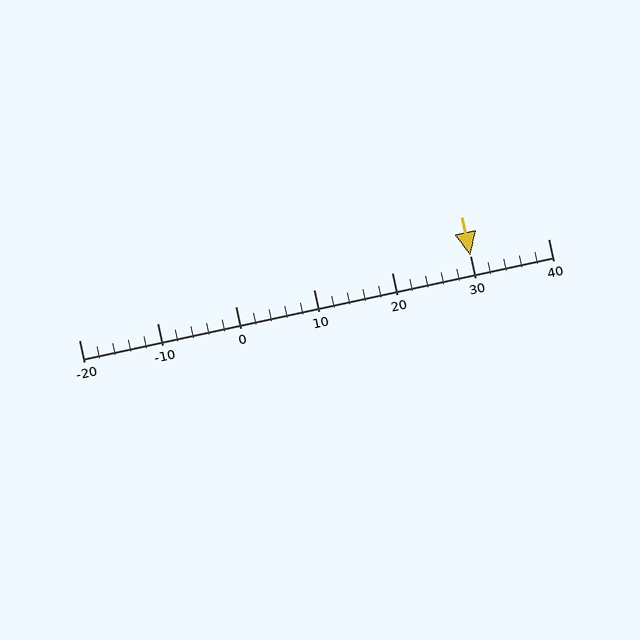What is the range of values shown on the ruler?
The ruler shows values from -20 to 40.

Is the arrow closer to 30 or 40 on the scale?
The arrow is closer to 30.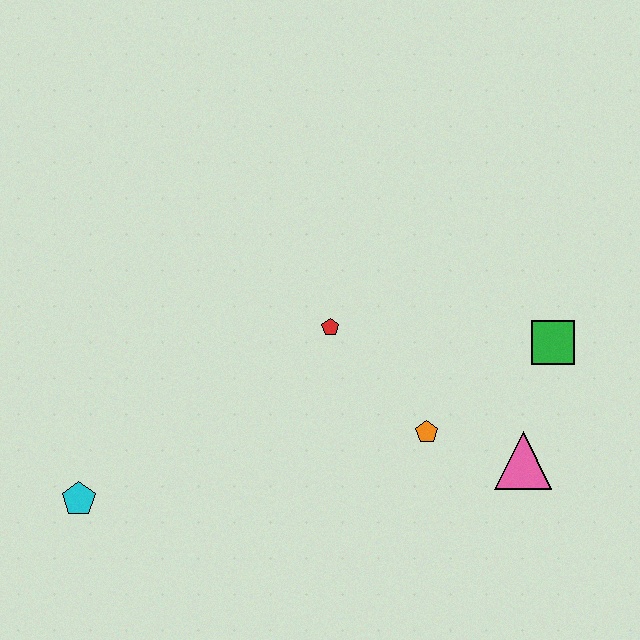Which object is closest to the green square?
The pink triangle is closest to the green square.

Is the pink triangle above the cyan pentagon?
Yes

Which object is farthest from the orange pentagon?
The cyan pentagon is farthest from the orange pentagon.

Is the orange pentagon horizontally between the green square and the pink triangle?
No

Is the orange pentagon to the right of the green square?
No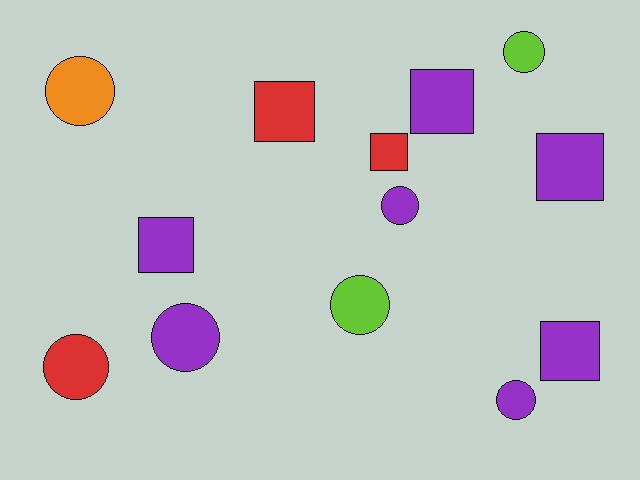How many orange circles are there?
There is 1 orange circle.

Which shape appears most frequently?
Circle, with 7 objects.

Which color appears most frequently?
Purple, with 7 objects.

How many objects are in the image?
There are 13 objects.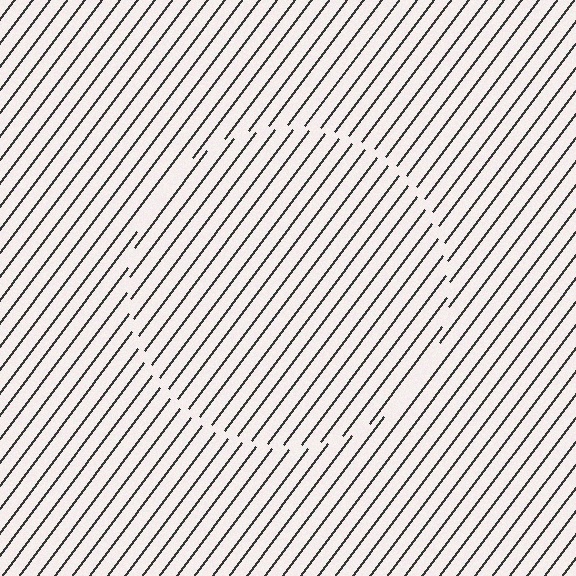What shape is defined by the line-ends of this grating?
An illusory circle. The interior of the shape contains the same grating, shifted by half a period — the contour is defined by the phase discontinuity where line-ends from the inner and outer gratings abut.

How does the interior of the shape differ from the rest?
The interior of the shape contains the same grating, shifted by half a period — the contour is defined by the phase discontinuity where line-ends from the inner and outer gratings abut.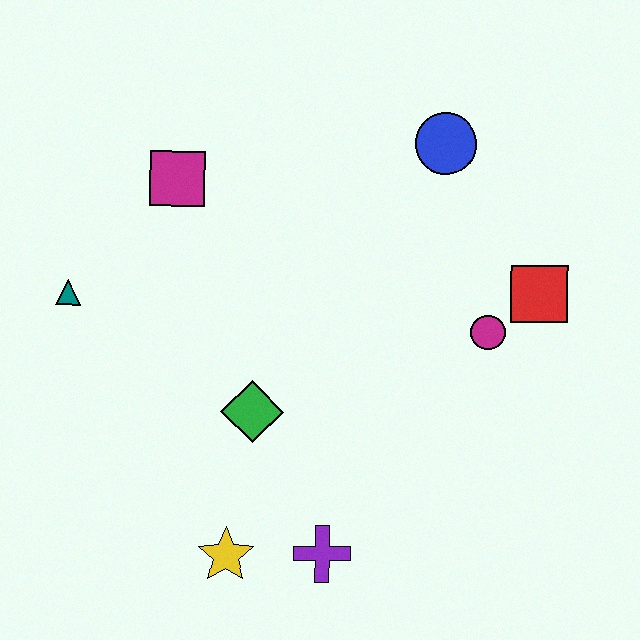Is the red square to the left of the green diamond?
No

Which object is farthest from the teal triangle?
The red square is farthest from the teal triangle.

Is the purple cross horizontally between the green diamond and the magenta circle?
Yes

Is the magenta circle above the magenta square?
No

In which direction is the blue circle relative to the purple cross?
The blue circle is above the purple cross.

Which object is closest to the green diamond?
The yellow star is closest to the green diamond.